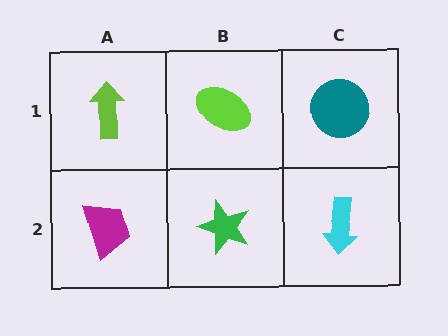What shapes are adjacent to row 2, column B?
A lime ellipse (row 1, column B), a magenta trapezoid (row 2, column A), a cyan arrow (row 2, column C).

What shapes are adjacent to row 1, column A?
A magenta trapezoid (row 2, column A), a lime ellipse (row 1, column B).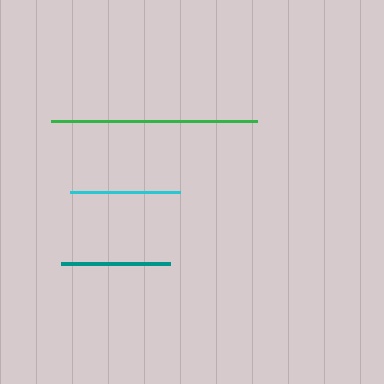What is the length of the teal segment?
The teal segment is approximately 109 pixels long.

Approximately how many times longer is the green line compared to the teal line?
The green line is approximately 1.9 times the length of the teal line.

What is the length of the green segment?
The green segment is approximately 207 pixels long.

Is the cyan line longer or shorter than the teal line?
The cyan line is longer than the teal line.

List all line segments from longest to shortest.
From longest to shortest: green, cyan, teal.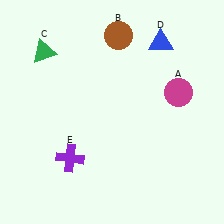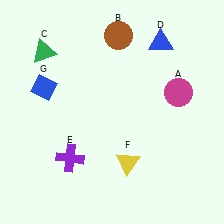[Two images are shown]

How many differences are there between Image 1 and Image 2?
There are 2 differences between the two images.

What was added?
A yellow triangle (F), a blue diamond (G) were added in Image 2.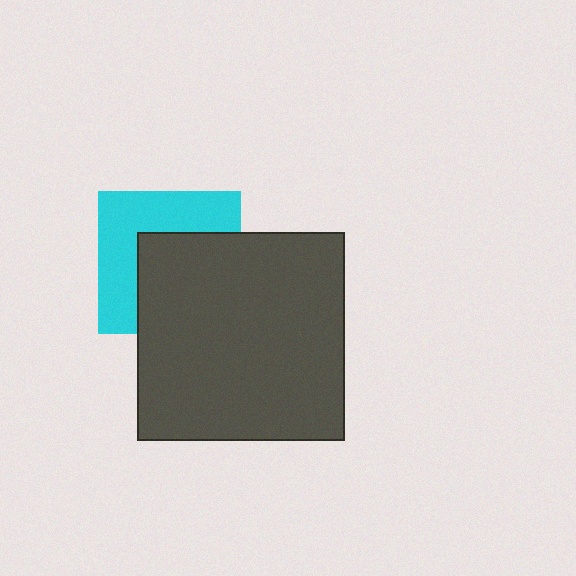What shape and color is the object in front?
The object in front is a dark gray square.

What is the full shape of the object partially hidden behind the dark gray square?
The partially hidden object is a cyan square.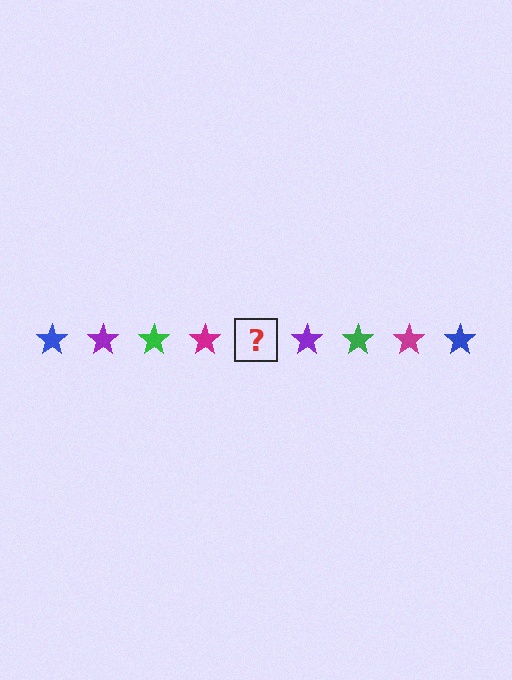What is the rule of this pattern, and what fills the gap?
The rule is that the pattern cycles through blue, purple, green, magenta stars. The gap should be filled with a blue star.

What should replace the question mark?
The question mark should be replaced with a blue star.